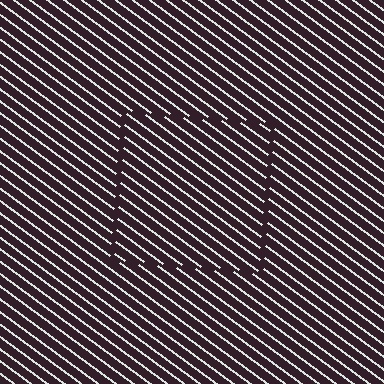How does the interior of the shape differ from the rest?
The interior of the shape contains the same grating, shifted by half a period — the contour is defined by the phase discontinuity where line-ends from the inner and outer gratings abut.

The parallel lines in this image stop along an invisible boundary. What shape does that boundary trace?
An illusory square. The interior of the shape contains the same grating, shifted by half a period — the contour is defined by the phase discontinuity where line-ends from the inner and outer gratings abut.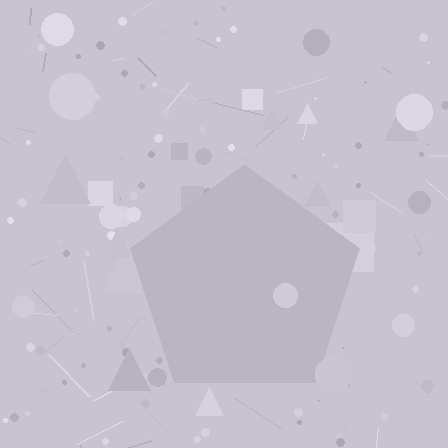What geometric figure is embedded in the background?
A pentagon is embedded in the background.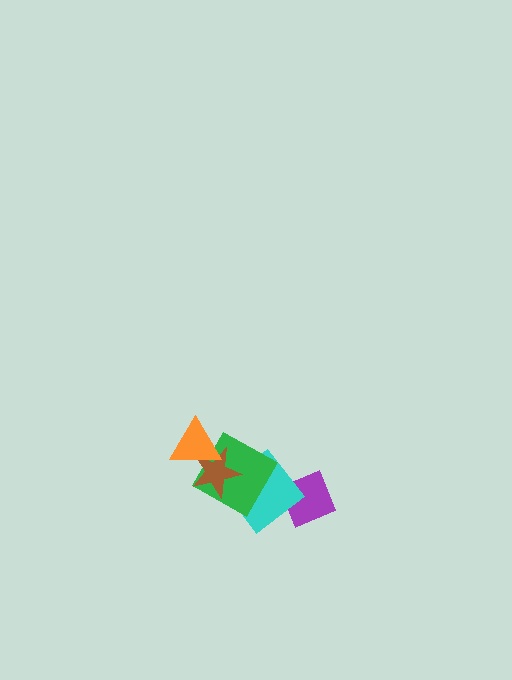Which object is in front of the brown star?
The orange triangle is in front of the brown star.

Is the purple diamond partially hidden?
Yes, it is partially covered by another shape.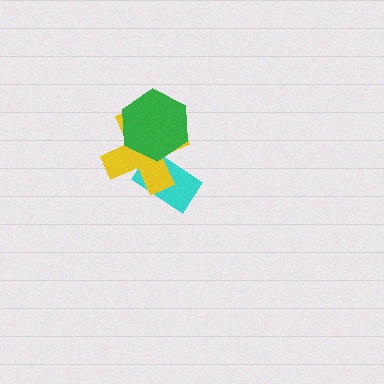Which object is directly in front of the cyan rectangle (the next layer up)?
The yellow cross is directly in front of the cyan rectangle.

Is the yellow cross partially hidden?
Yes, it is partially covered by another shape.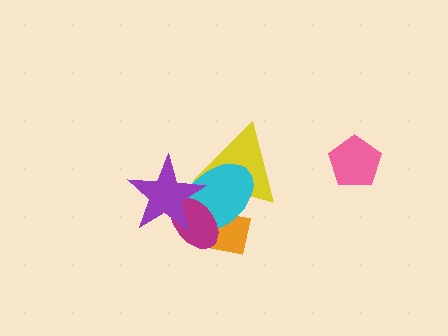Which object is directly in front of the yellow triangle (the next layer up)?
The orange square is directly in front of the yellow triangle.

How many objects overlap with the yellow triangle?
3 objects overlap with the yellow triangle.